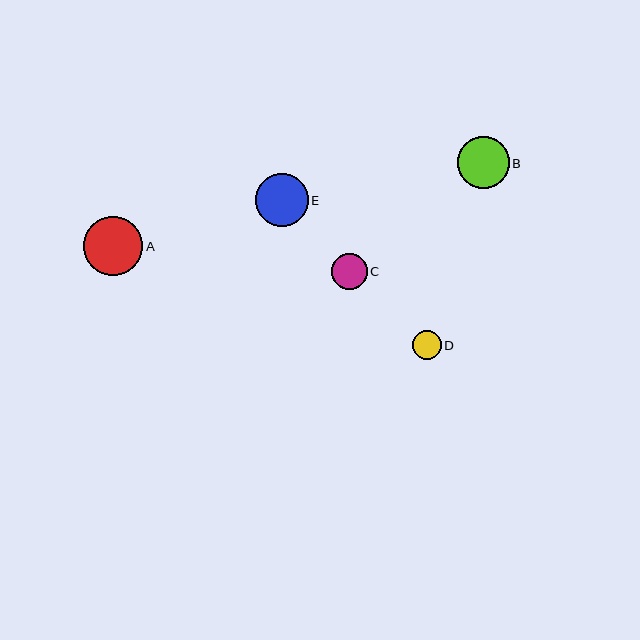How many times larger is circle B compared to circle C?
Circle B is approximately 1.4 times the size of circle C.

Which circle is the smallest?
Circle D is the smallest with a size of approximately 29 pixels.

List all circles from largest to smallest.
From largest to smallest: A, E, B, C, D.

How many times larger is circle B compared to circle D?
Circle B is approximately 1.8 times the size of circle D.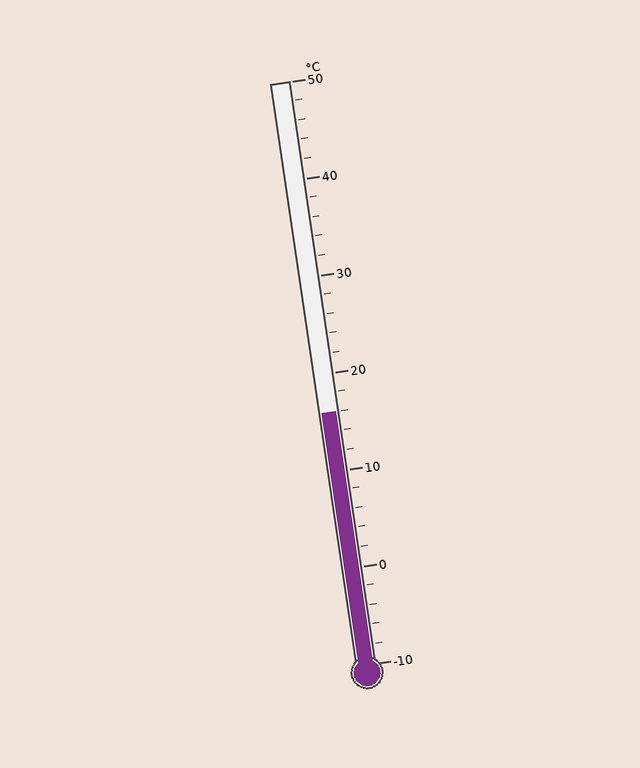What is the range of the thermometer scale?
The thermometer scale ranges from -10°C to 50°C.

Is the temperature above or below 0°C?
The temperature is above 0°C.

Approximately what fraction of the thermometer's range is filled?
The thermometer is filled to approximately 45% of its range.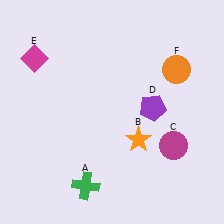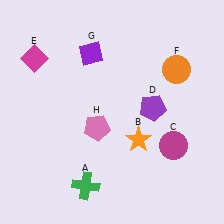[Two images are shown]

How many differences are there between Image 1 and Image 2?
There are 2 differences between the two images.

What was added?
A purple diamond (G), a pink pentagon (H) were added in Image 2.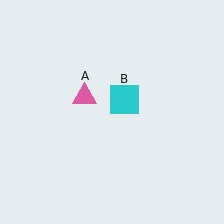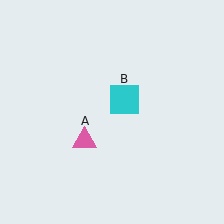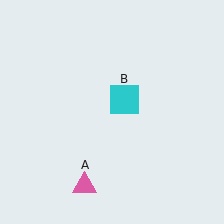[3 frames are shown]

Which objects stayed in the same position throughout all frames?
Cyan square (object B) remained stationary.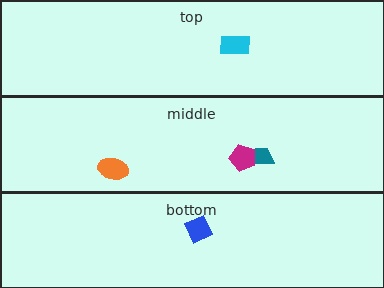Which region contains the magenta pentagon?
The middle region.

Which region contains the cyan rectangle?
The top region.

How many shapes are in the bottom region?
1.